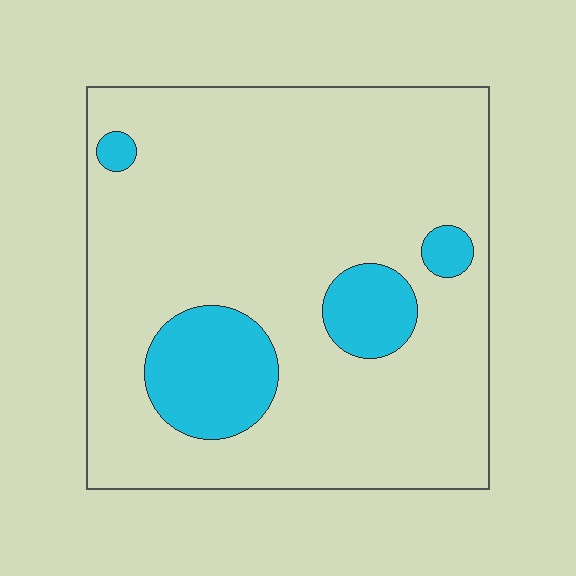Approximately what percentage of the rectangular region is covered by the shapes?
Approximately 15%.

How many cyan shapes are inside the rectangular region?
4.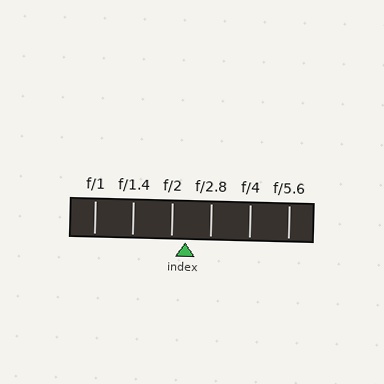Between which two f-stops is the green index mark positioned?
The index mark is between f/2 and f/2.8.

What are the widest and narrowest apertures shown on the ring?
The widest aperture shown is f/1 and the narrowest is f/5.6.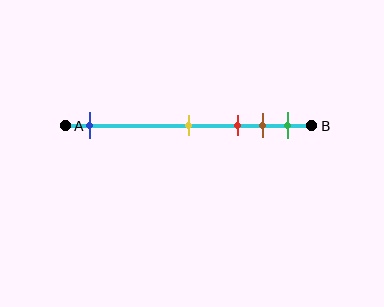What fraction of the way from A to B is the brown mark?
The brown mark is approximately 80% (0.8) of the way from A to B.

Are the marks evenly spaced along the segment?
No, the marks are not evenly spaced.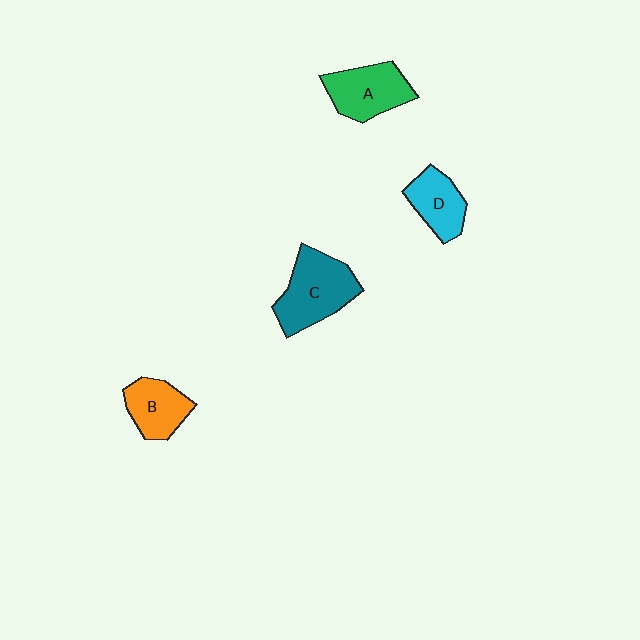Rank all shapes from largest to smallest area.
From largest to smallest: C (teal), A (green), B (orange), D (cyan).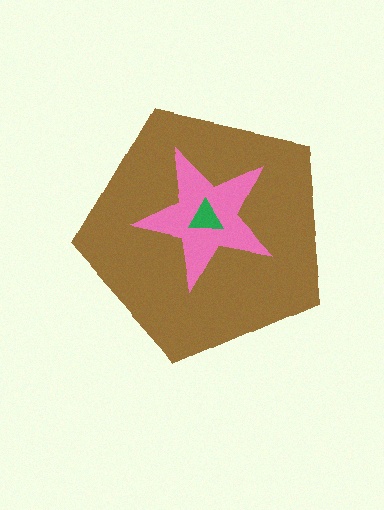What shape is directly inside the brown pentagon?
The pink star.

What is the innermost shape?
The green triangle.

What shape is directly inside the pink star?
The green triangle.